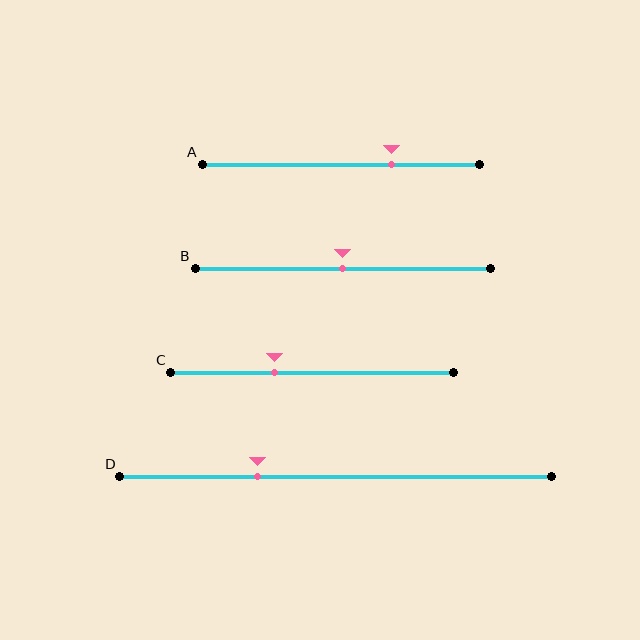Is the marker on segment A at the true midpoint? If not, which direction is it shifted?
No, the marker on segment A is shifted to the right by about 18% of the segment length.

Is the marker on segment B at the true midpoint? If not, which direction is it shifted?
Yes, the marker on segment B is at the true midpoint.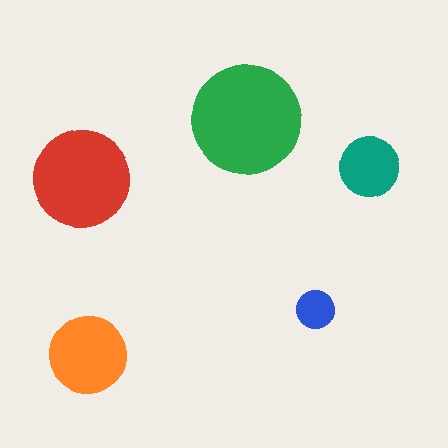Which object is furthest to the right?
The teal circle is rightmost.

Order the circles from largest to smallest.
the green one, the red one, the orange one, the teal one, the blue one.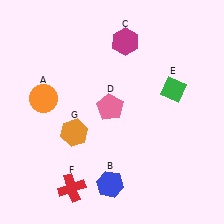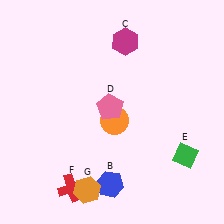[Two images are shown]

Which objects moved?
The objects that moved are: the orange circle (A), the green diamond (E), the orange hexagon (G).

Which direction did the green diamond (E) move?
The green diamond (E) moved down.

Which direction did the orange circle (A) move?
The orange circle (A) moved right.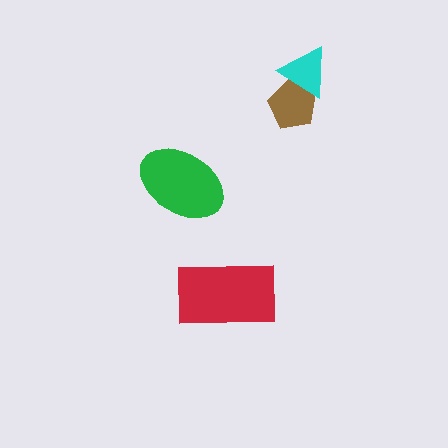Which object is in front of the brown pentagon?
The cyan triangle is in front of the brown pentagon.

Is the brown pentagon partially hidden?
Yes, it is partially covered by another shape.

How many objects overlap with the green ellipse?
0 objects overlap with the green ellipse.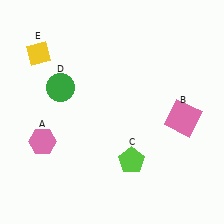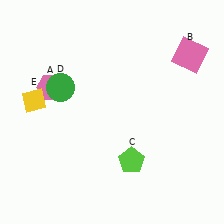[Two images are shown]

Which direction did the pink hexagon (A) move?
The pink hexagon (A) moved up.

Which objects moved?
The objects that moved are: the pink hexagon (A), the pink square (B), the yellow diamond (E).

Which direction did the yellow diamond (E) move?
The yellow diamond (E) moved down.